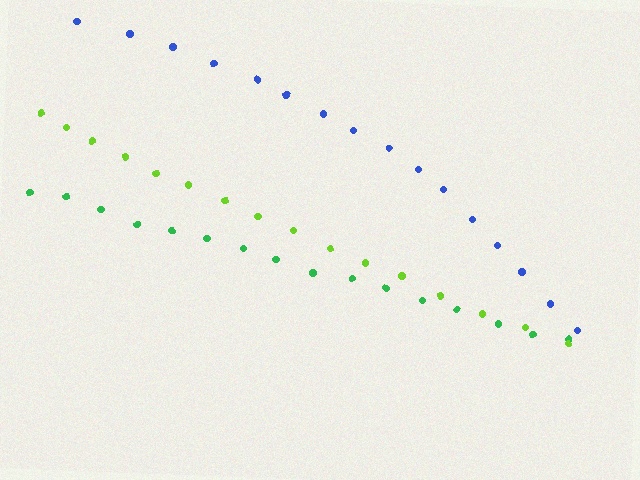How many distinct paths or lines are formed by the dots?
There are 3 distinct paths.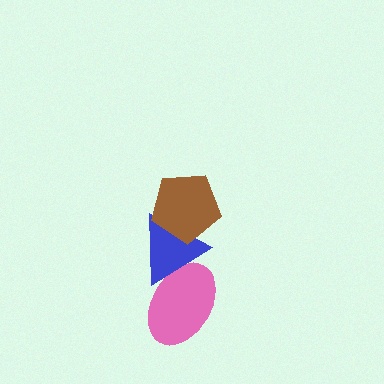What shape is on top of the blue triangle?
The brown pentagon is on top of the blue triangle.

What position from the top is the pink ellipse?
The pink ellipse is 3rd from the top.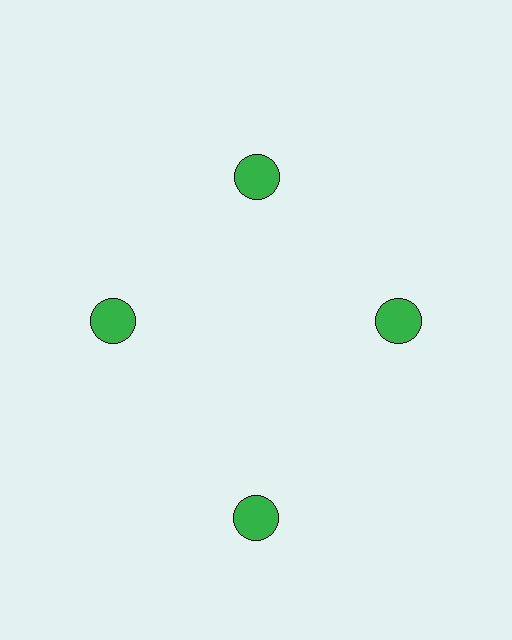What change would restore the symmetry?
The symmetry would be restored by moving it inward, back onto the ring so that all 4 circles sit at equal angles and equal distance from the center.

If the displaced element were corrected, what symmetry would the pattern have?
It would have 4-fold rotational symmetry — the pattern would map onto itself every 90 degrees.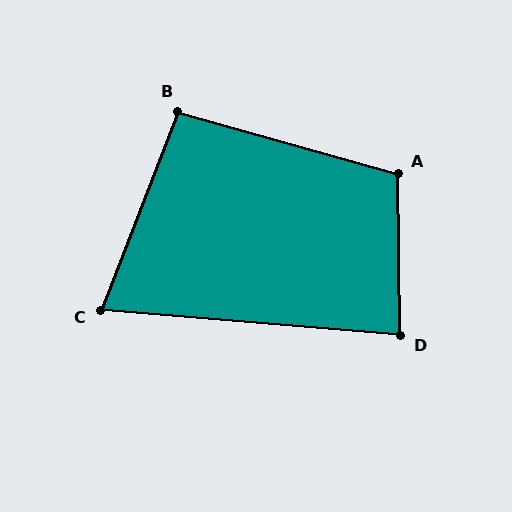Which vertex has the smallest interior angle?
C, at approximately 74 degrees.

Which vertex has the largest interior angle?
A, at approximately 106 degrees.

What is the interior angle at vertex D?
Approximately 85 degrees (acute).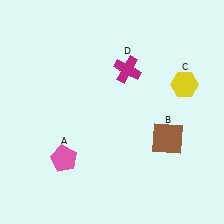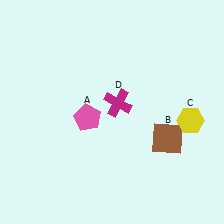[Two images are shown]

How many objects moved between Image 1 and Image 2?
3 objects moved between the two images.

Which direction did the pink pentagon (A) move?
The pink pentagon (A) moved up.